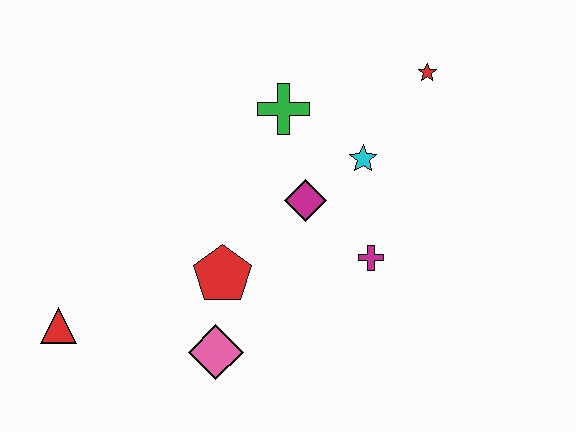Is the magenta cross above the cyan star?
No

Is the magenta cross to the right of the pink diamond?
Yes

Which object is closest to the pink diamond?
The red pentagon is closest to the pink diamond.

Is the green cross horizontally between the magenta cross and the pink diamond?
Yes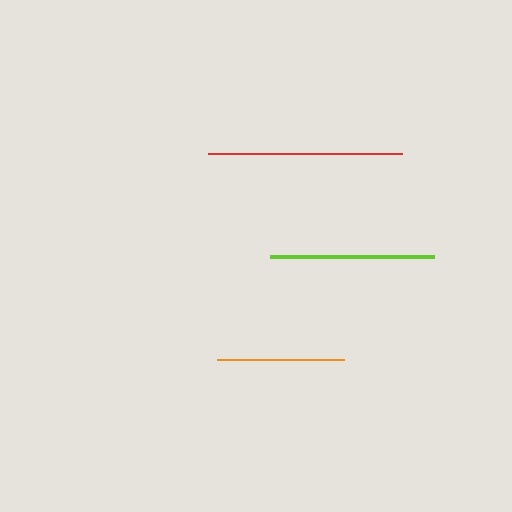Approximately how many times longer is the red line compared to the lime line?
The red line is approximately 1.2 times the length of the lime line.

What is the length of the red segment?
The red segment is approximately 194 pixels long.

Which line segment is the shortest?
The orange line is the shortest at approximately 127 pixels.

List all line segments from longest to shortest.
From longest to shortest: red, lime, orange.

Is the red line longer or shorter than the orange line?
The red line is longer than the orange line.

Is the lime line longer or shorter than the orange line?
The lime line is longer than the orange line.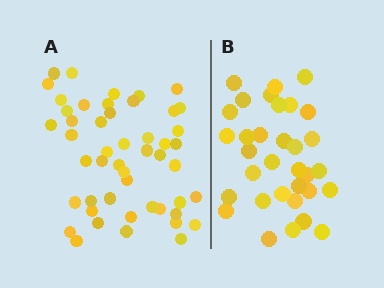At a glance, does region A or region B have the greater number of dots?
Region A (the left region) has more dots.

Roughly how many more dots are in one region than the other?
Region A has approximately 15 more dots than region B.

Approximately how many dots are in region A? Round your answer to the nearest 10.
About 50 dots. (The exact count is 49, which rounds to 50.)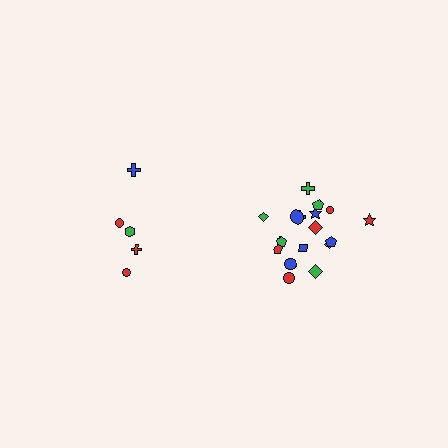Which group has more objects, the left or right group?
The right group.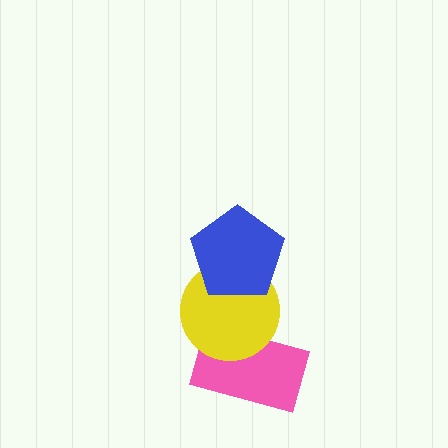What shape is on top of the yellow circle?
The blue pentagon is on top of the yellow circle.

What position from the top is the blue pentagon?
The blue pentagon is 1st from the top.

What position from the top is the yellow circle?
The yellow circle is 2nd from the top.